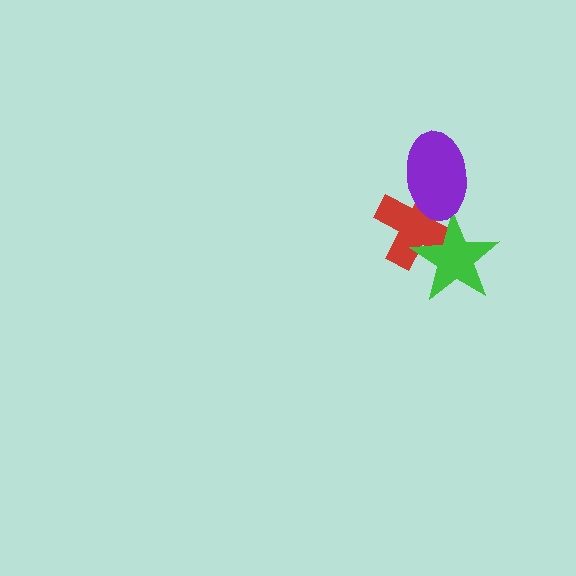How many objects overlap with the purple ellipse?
1 object overlaps with the purple ellipse.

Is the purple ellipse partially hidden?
No, no other shape covers it.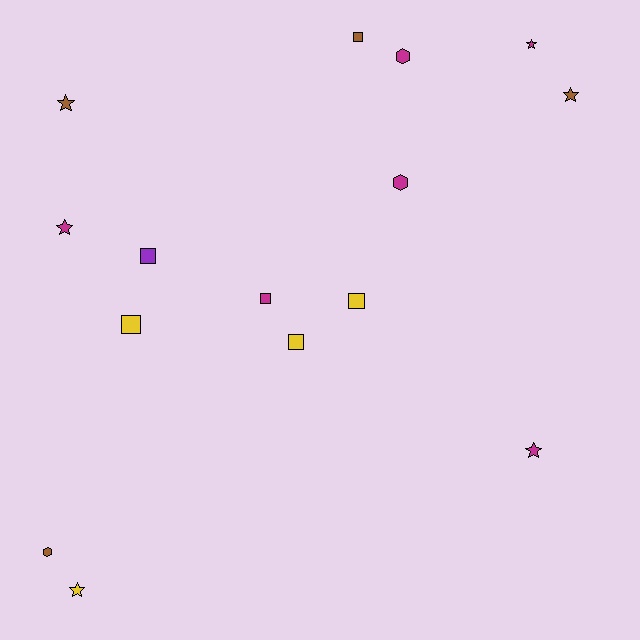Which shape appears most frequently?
Star, with 6 objects.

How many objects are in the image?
There are 15 objects.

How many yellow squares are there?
There are 3 yellow squares.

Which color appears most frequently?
Magenta, with 6 objects.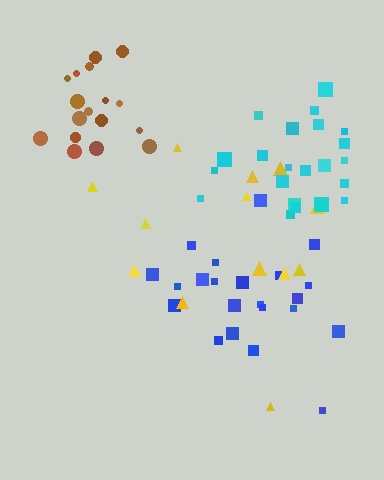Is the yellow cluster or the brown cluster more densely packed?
Brown.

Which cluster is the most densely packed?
Brown.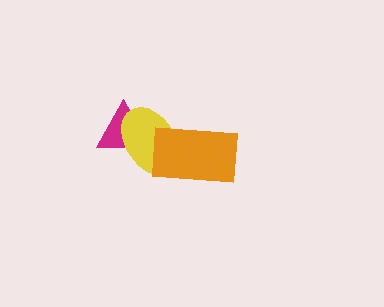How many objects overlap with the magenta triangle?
1 object overlaps with the magenta triangle.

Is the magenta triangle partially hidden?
Yes, it is partially covered by another shape.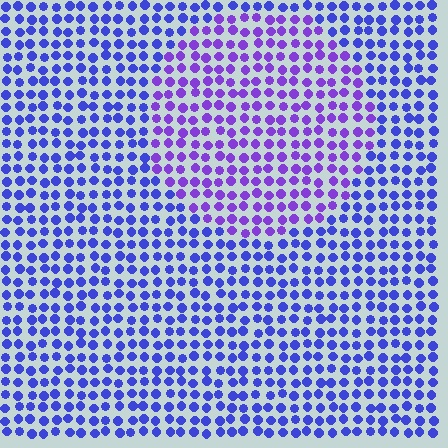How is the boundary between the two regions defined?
The boundary is defined purely by a slight shift in hue (about 31 degrees). Spacing, size, and orientation are identical on both sides.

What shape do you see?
I see a circle.